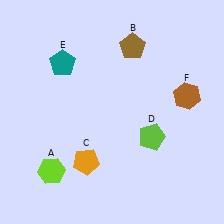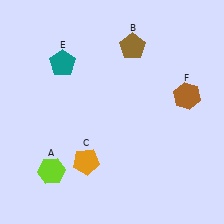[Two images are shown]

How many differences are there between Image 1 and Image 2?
There is 1 difference between the two images.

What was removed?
The lime pentagon (D) was removed in Image 2.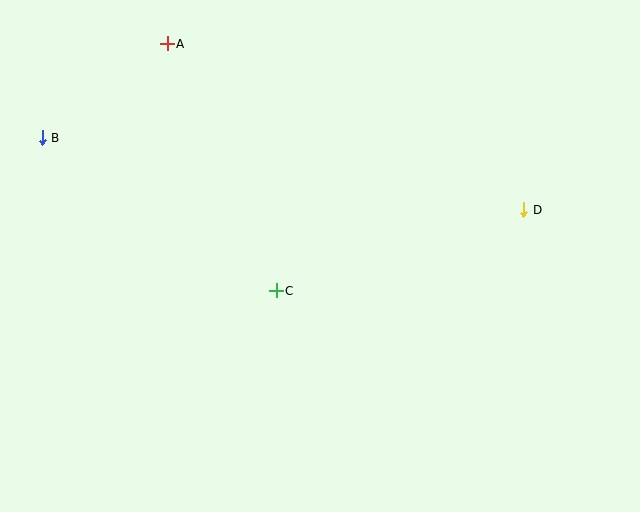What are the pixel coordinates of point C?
Point C is at (276, 291).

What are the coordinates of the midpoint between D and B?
The midpoint between D and B is at (283, 174).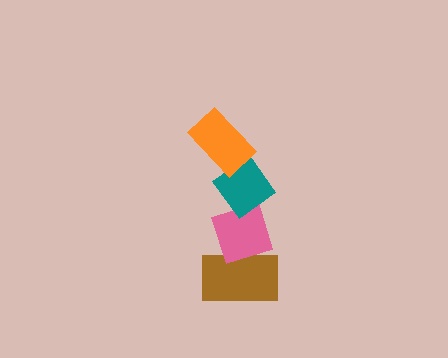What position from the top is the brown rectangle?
The brown rectangle is 4th from the top.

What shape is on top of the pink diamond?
The teal diamond is on top of the pink diamond.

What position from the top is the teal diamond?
The teal diamond is 2nd from the top.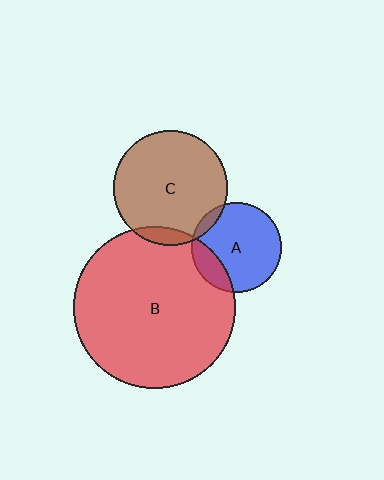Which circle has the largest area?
Circle B (red).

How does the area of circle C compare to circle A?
Approximately 1.6 times.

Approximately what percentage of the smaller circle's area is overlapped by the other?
Approximately 10%.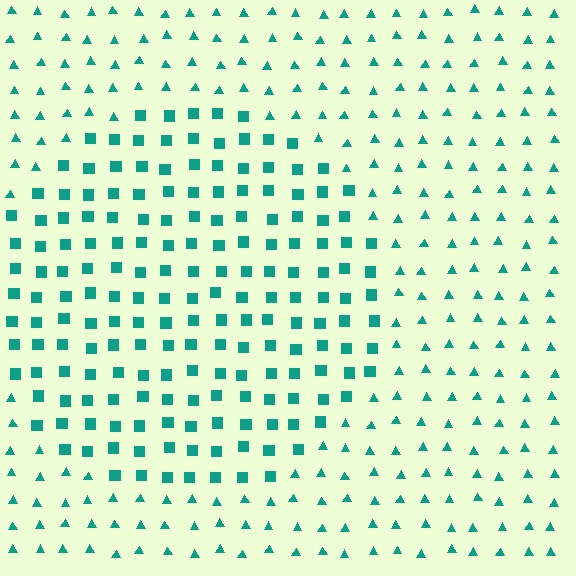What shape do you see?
I see a circle.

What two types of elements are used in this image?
The image uses squares inside the circle region and triangles outside it.